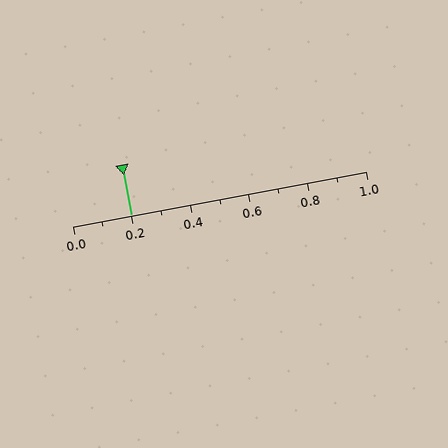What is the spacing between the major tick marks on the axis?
The major ticks are spaced 0.2 apart.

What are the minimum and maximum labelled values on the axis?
The axis runs from 0.0 to 1.0.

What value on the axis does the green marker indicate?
The marker indicates approximately 0.2.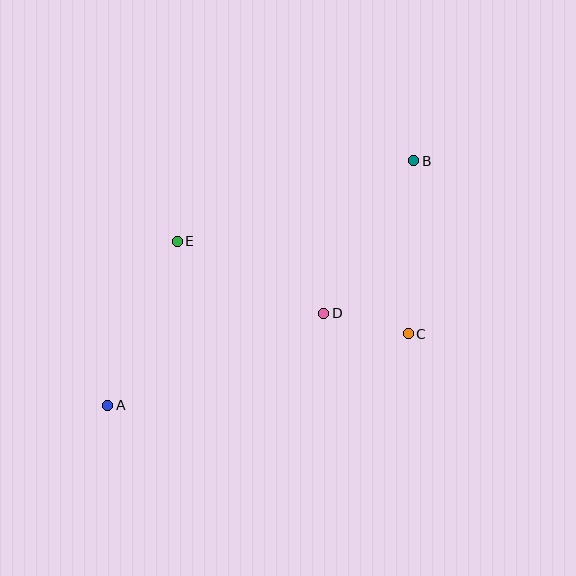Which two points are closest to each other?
Points C and D are closest to each other.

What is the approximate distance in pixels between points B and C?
The distance between B and C is approximately 173 pixels.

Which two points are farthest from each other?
Points A and B are farthest from each other.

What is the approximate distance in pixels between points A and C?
The distance between A and C is approximately 309 pixels.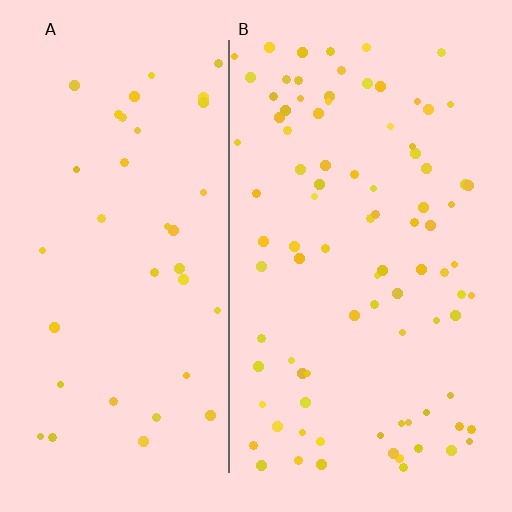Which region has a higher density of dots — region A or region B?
B (the right).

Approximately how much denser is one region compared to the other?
Approximately 2.3× — region B over region A.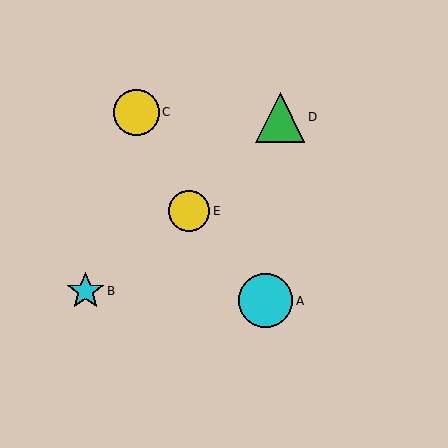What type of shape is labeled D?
Shape D is a green triangle.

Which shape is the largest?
The cyan circle (labeled A) is the largest.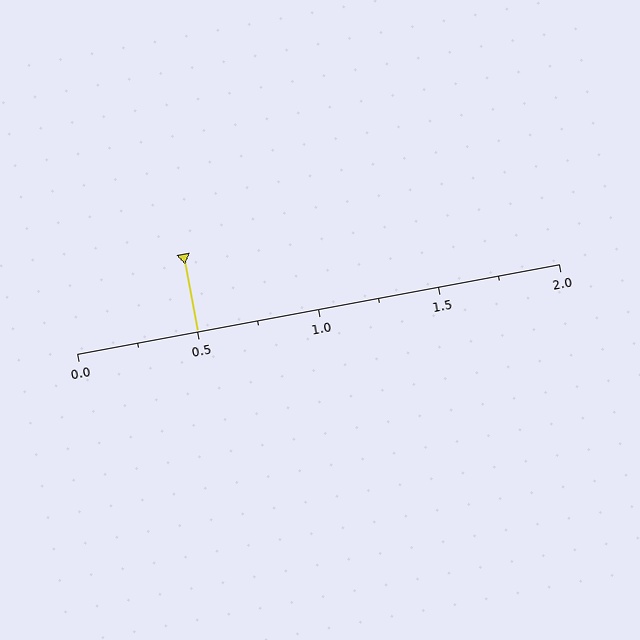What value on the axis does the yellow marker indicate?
The marker indicates approximately 0.5.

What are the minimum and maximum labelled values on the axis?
The axis runs from 0.0 to 2.0.